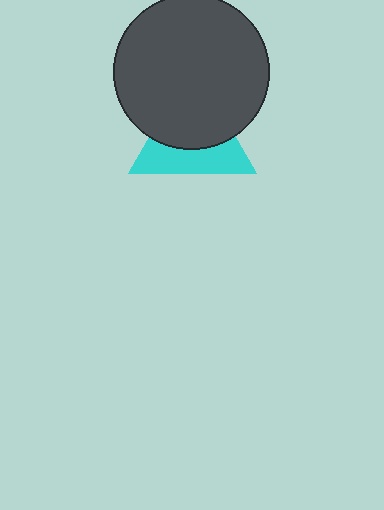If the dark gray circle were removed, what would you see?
You would see the complete cyan triangle.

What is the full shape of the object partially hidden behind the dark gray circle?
The partially hidden object is a cyan triangle.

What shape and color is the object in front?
The object in front is a dark gray circle.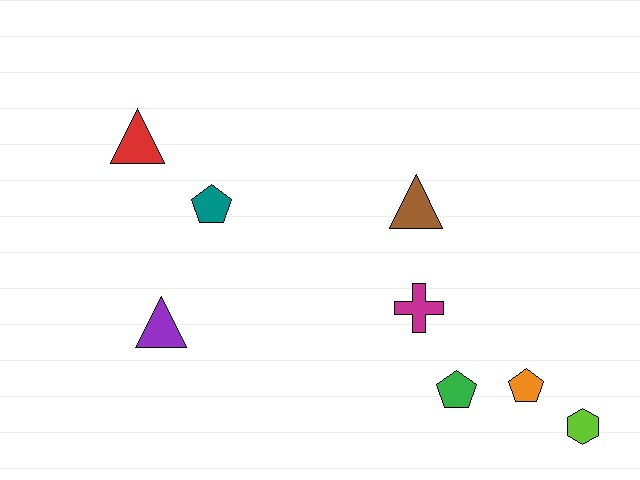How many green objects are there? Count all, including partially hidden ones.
There is 1 green object.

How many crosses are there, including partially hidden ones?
There is 1 cross.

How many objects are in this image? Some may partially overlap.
There are 8 objects.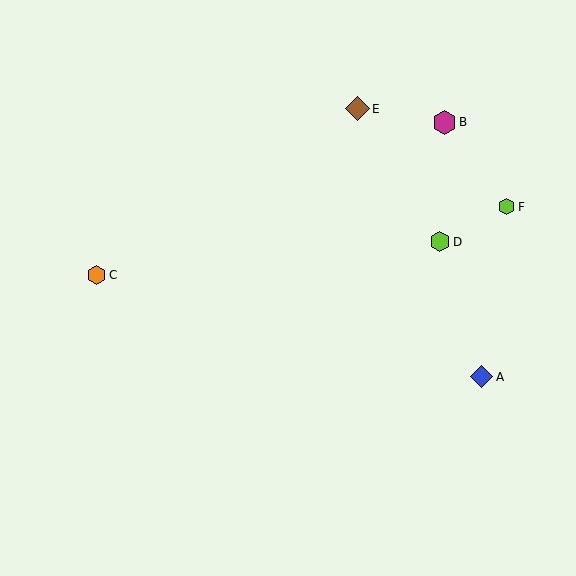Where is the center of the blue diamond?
The center of the blue diamond is at (482, 377).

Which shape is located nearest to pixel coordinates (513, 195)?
The lime hexagon (labeled F) at (506, 207) is nearest to that location.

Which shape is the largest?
The brown diamond (labeled E) is the largest.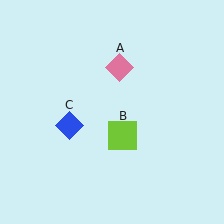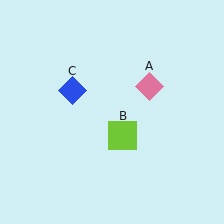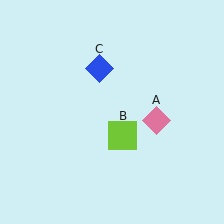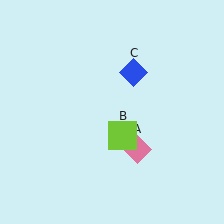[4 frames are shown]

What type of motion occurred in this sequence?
The pink diamond (object A), blue diamond (object C) rotated clockwise around the center of the scene.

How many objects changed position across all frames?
2 objects changed position: pink diamond (object A), blue diamond (object C).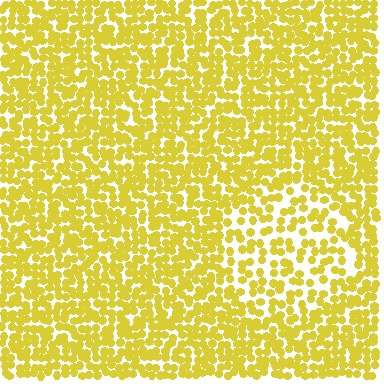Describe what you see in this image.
The image contains small yellow elements arranged at two different densities. A circle-shaped region is visible where the elements are less densely packed than the surrounding area.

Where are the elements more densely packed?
The elements are more densely packed outside the circle boundary.